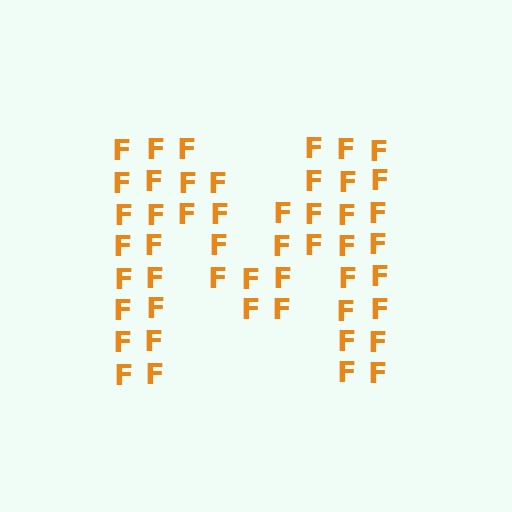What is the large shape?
The large shape is the letter M.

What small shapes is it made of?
It is made of small letter F's.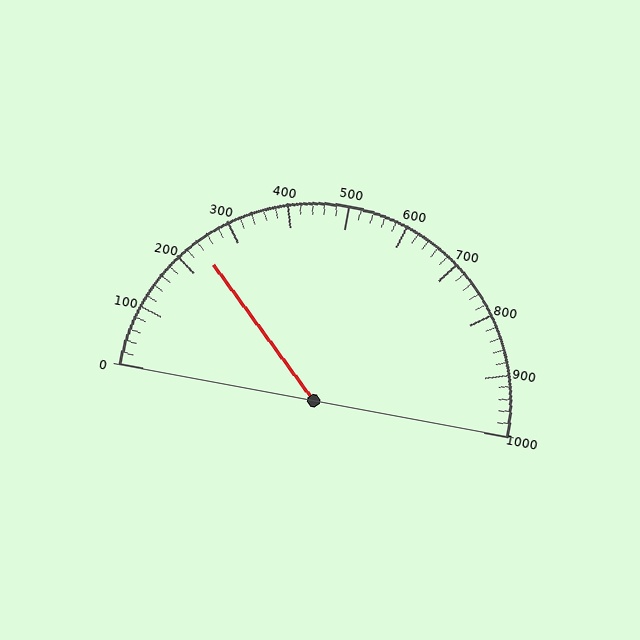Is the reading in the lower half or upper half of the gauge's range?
The reading is in the lower half of the range (0 to 1000).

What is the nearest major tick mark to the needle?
The nearest major tick mark is 200.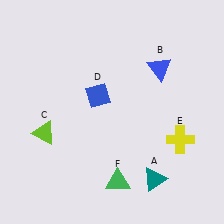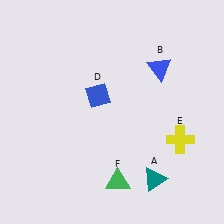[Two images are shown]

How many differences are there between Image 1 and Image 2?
There is 1 difference between the two images.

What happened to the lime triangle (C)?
The lime triangle (C) was removed in Image 2. It was in the bottom-left area of Image 1.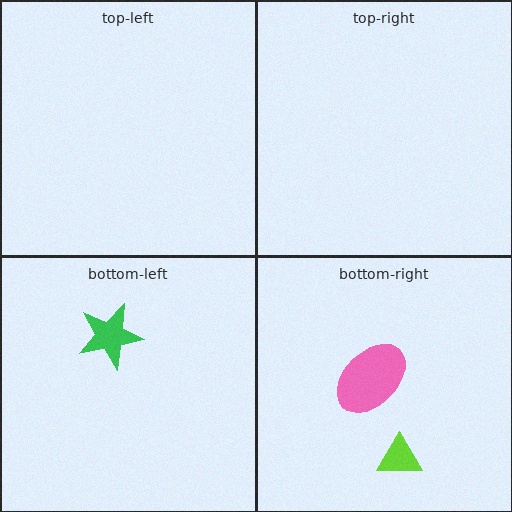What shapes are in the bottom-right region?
The lime triangle, the pink ellipse.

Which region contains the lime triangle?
The bottom-right region.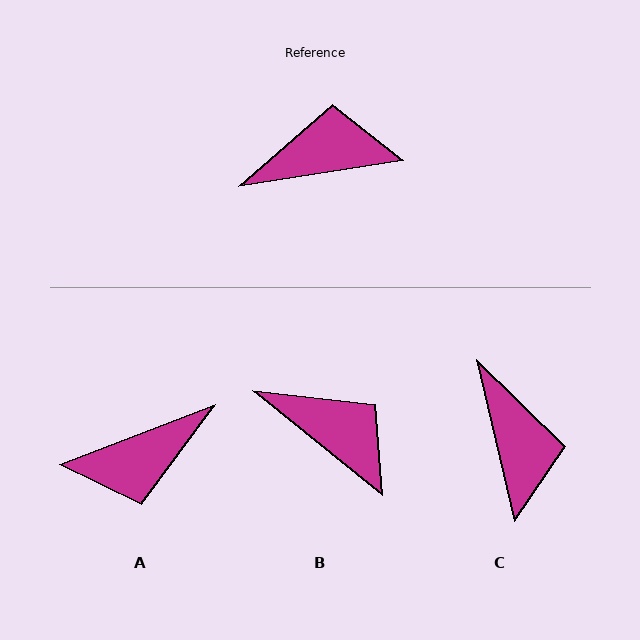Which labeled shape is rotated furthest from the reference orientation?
A, about 168 degrees away.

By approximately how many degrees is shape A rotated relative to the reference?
Approximately 168 degrees clockwise.